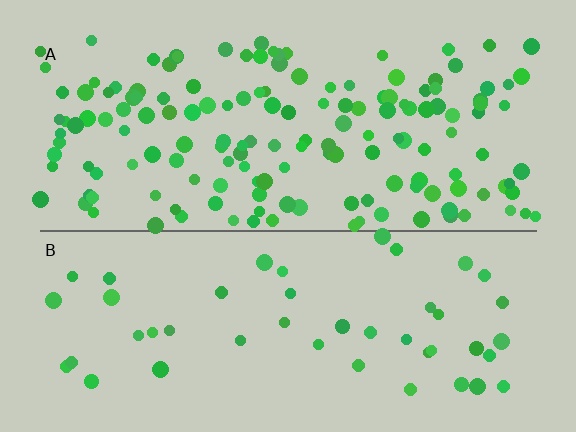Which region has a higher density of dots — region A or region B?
A (the top).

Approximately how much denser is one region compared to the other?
Approximately 3.3× — region A over region B.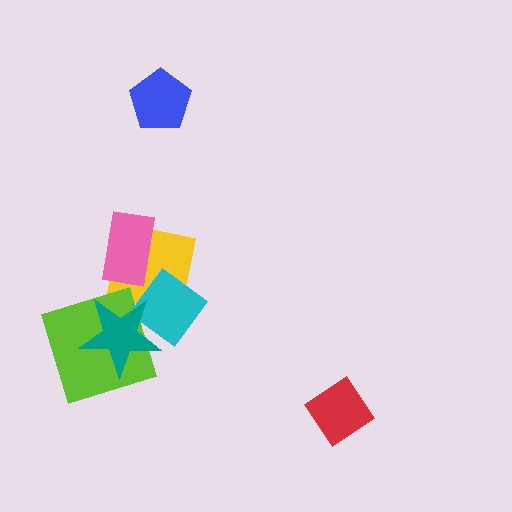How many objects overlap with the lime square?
1 object overlaps with the lime square.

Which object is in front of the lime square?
The teal star is in front of the lime square.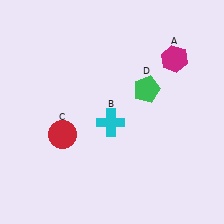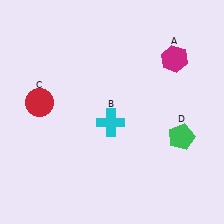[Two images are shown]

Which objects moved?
The objects that moved are: the red circle (C), the green pentagon (D).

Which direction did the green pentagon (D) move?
The green pentagon (D) moved down.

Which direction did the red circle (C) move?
The red circle (C) moved up.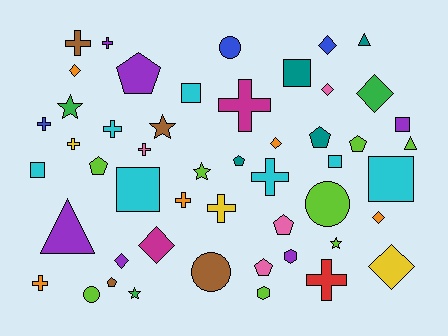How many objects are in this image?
There are 50 objects.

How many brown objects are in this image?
There are 4 brown objects.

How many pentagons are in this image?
There are 8 pentagons.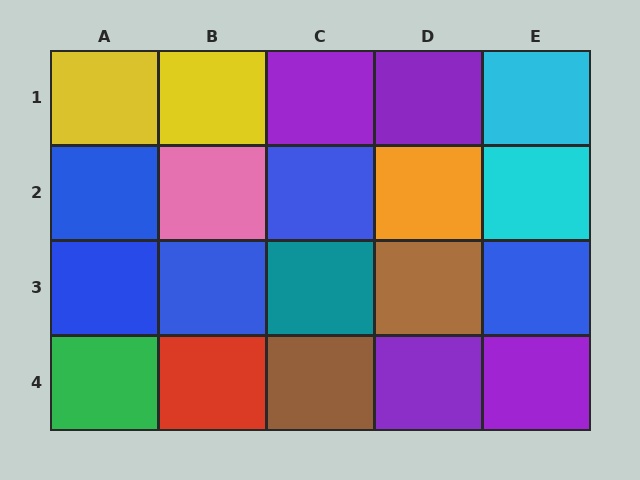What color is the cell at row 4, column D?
Purple.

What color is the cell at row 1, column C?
Purple.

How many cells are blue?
5 cells are blue.